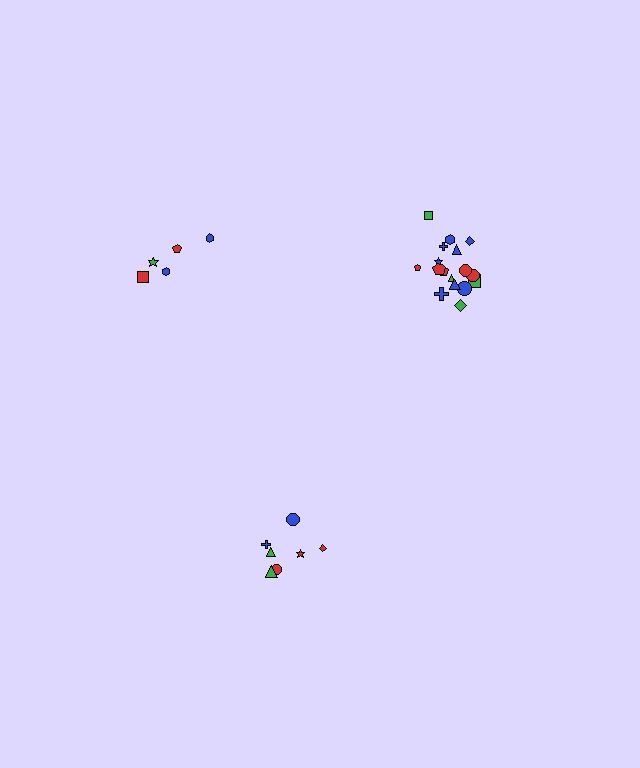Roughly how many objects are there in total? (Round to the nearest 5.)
Roughly 30 objects in total.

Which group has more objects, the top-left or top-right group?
The top-right group.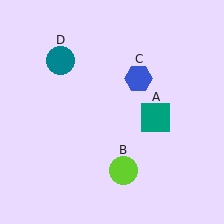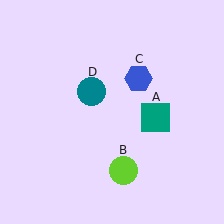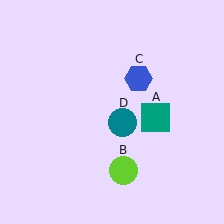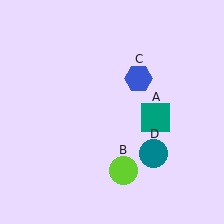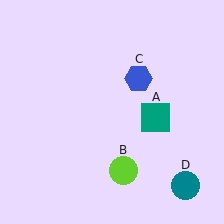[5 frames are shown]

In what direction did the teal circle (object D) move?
The teal circle (object D) moved down and to the right.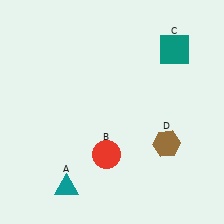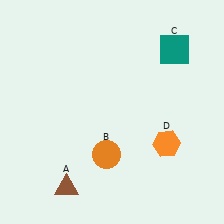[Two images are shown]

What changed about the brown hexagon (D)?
In Image 1, D is brown. In Image 2, it changed to orange.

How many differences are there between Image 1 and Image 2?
There are 3 differences between the two images.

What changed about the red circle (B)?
In Image 1, B is red. In Image 2, it changed to orange.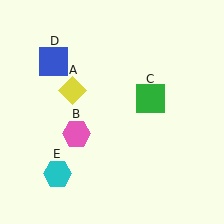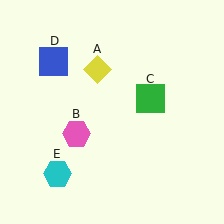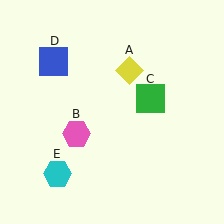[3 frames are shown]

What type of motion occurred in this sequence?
The yellow diamond (object A) rotated clockwise around the center of the scene.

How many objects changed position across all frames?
1 object changed position: yellow diamond (object A).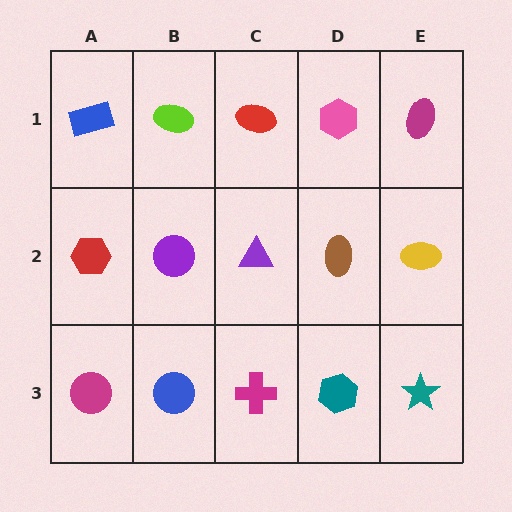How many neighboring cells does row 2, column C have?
4.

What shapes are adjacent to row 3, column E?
A yellow ellipse (row 2, column E), a teal hexagon (row 3, column D).